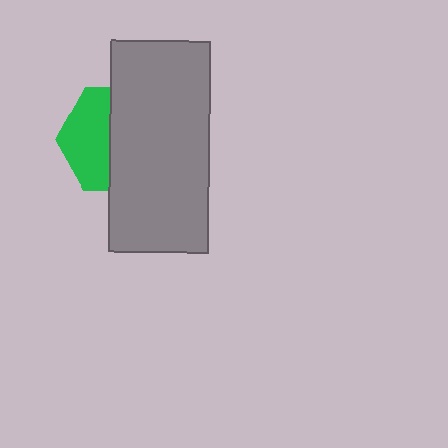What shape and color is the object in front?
The object in front is a gray rectangle.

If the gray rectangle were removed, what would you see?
You would see the complete green hexagon.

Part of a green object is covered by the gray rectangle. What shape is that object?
It is a hexagon.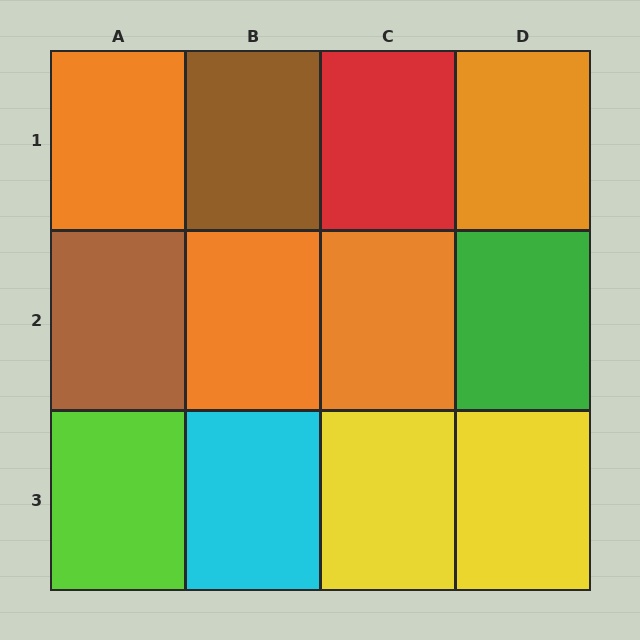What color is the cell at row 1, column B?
Brown.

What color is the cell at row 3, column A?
Lime.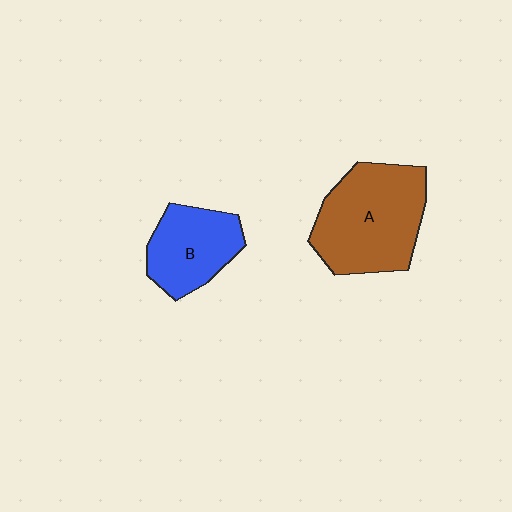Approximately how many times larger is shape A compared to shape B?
Approximately 1.6 times.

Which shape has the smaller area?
Shape B (blue).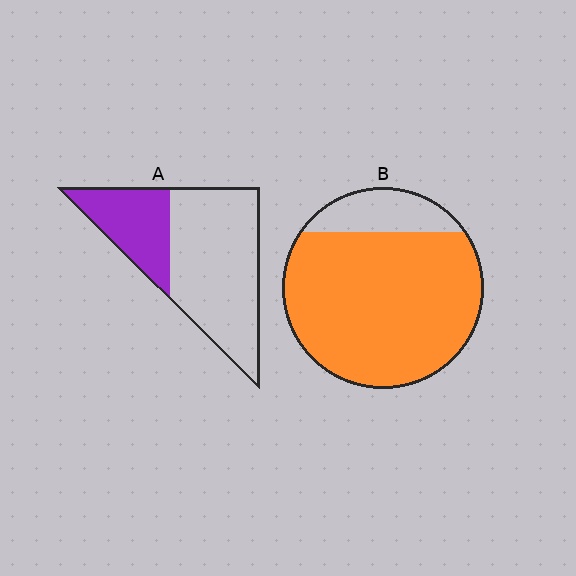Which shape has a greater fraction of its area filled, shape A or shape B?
Shape B.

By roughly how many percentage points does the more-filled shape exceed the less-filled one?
By roughly 50 percentage points (B over A).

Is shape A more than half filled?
No.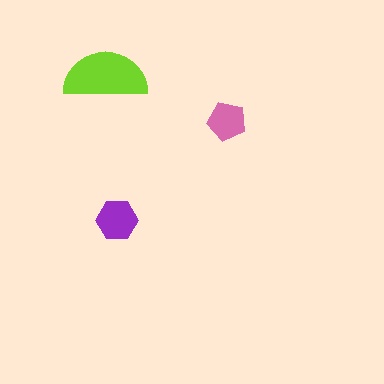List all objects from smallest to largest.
The pink pentagon, the purple hexagon, the lime semicircle.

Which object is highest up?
The lime semicircle is topmost.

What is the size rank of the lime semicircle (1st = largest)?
1st.